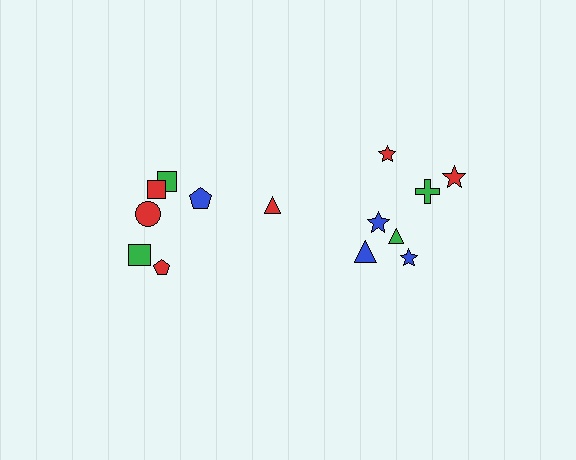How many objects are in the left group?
There are 6 objects.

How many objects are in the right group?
There are 8 objects.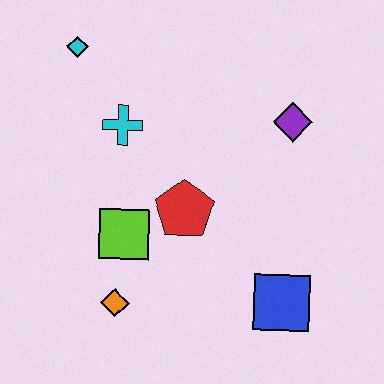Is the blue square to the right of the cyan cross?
Yes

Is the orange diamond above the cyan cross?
No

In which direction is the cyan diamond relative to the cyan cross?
The cyan diamond is above the cyan cross.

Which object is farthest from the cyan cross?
The blue square is farthest from the cyan cross.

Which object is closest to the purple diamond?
The red pentagon is closest to the purple diamond.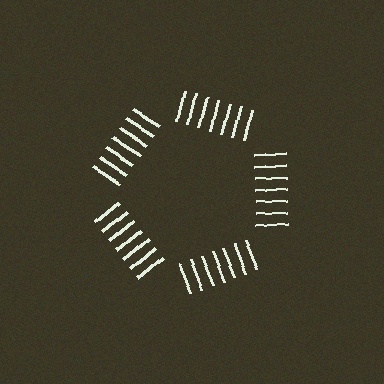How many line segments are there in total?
35 — 7 along each of the 5 edges.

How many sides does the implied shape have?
5 sides — the line-ends trace a pentagon.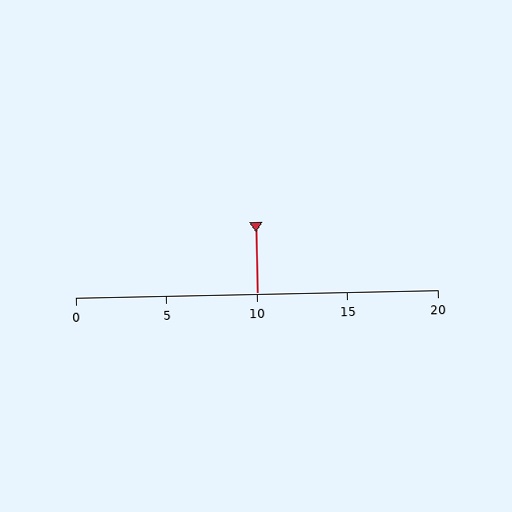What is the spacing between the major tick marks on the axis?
The major ticks are spaced 5 apart.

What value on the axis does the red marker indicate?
The marker indicates approximately 10.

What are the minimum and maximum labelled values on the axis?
The axis runs from 0 to 20.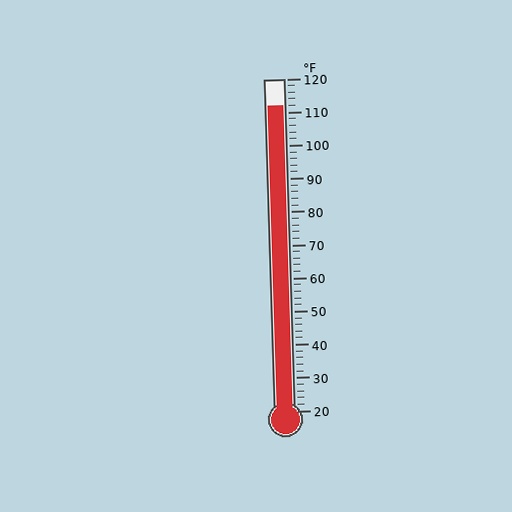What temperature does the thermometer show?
The thermometer shows approximately 112°F.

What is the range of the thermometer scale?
The thermometer scale ranges from 20°F to 120°F.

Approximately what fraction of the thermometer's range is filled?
The thermometer is filled to approximately 90% of its range.